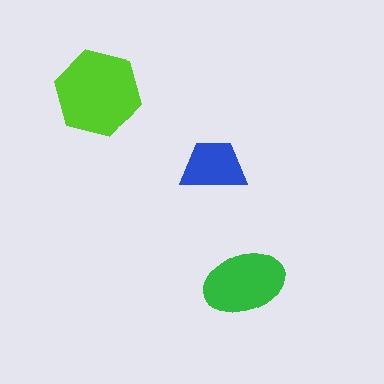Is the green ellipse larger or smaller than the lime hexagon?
Smaller.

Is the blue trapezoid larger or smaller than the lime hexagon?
Smaller.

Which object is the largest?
The lime hexagon.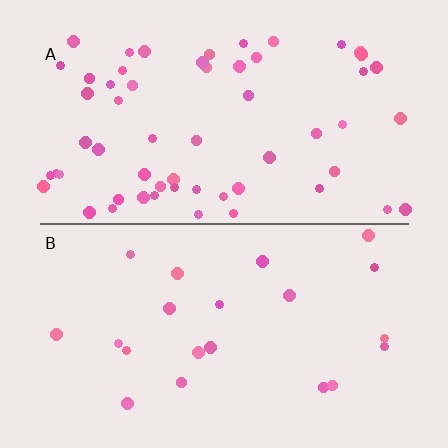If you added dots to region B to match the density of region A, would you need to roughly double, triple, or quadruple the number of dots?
Approximately triple.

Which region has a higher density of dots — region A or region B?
A (the top).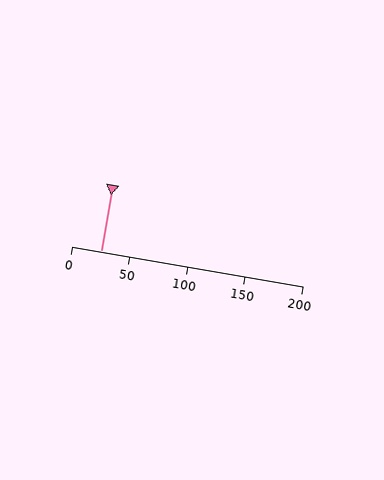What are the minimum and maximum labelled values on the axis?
The axis runs from 0 to 200.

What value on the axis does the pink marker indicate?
The marker indicates approximately 25.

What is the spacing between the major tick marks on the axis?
The major ticks are spaced 50 apart.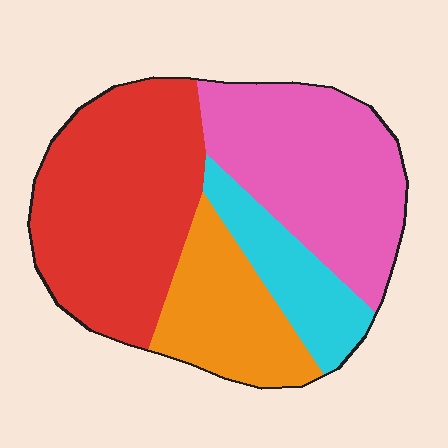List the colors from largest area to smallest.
From largest to smallest: red, pink, orange, cyan.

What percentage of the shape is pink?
Pink covers roughly 30% of the shape.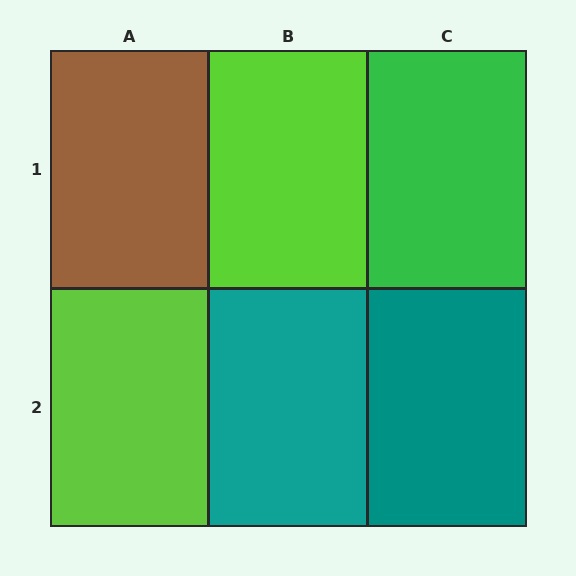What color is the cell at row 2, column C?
Teal.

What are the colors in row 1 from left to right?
Brown, lime, green.